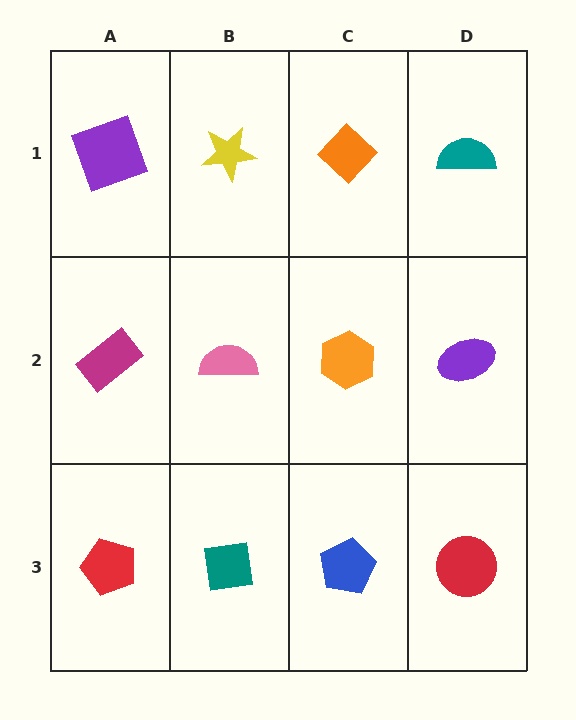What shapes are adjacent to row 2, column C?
An orange diamond (row 1, column C), a blue pentagon (row 3, column C), a pink semicircle (row 2, column B), a purple ellipse (row 2, column D).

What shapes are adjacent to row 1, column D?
A purple ellipse (row 2, column D), an orange diamond (row 1, column C).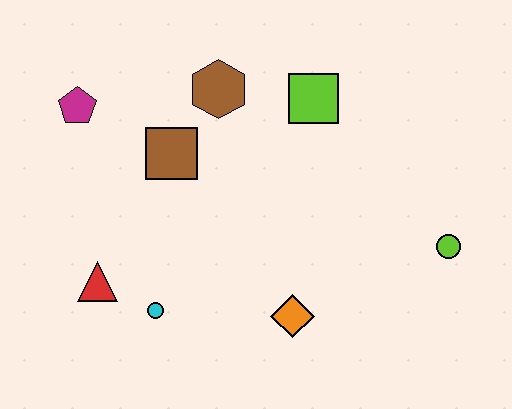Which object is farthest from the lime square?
The red triangle is farthest from the lime square.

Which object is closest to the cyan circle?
The red triangle is closest to the cyan circle.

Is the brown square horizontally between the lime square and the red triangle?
Yes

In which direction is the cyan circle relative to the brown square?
The cyan circle is below the brown square.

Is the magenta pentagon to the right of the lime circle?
No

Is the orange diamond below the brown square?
Yes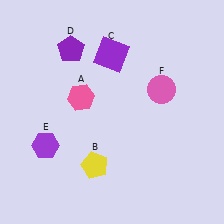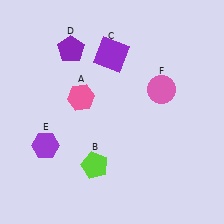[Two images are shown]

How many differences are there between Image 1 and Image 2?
There is 1 difference between the two images.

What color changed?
The pentagon (B) changed from yellow in Image 1 to lime in Image 2.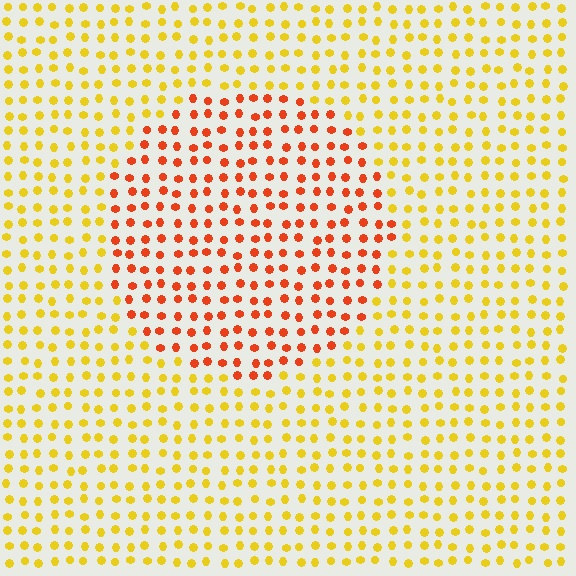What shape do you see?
I see a circle.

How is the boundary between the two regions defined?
The boundary is defined purely by a slight shift in hue (about 41 degrees). Spacing, size, and orientation are identical on both sides.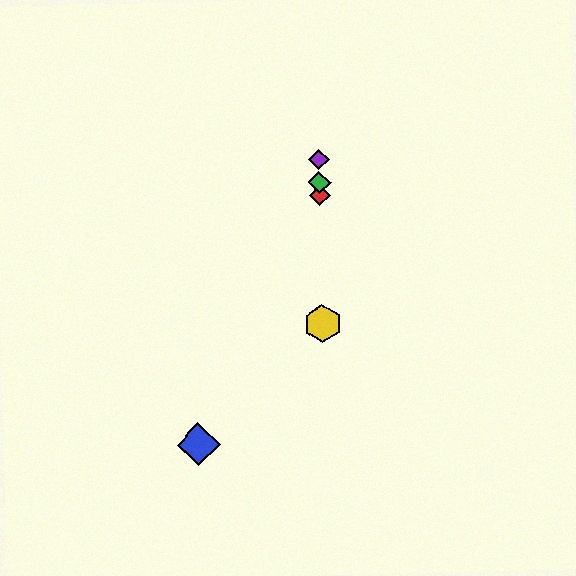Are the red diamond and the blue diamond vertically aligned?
No, the red diamond is at x≈320 and the blue diamond is at x≈199.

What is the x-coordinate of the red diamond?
The red diamond is at x≈320.